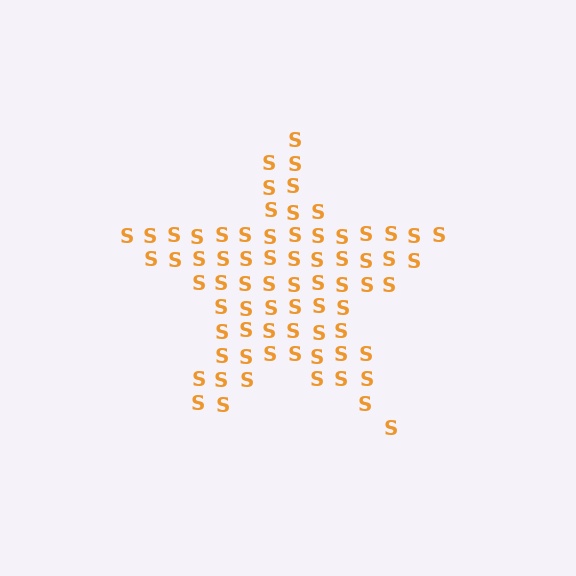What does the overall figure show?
The overall figure shows a star.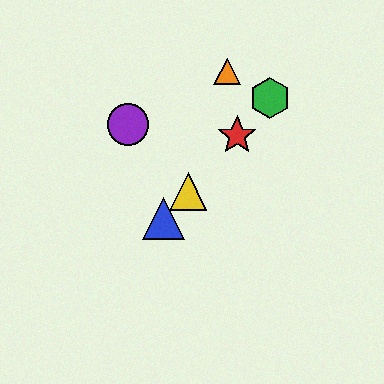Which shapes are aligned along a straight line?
The red star, the blue triangle, the green hexagon, the yellow triangle are aligned along a straight line.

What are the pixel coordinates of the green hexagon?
The green hexagon is at (270, 98).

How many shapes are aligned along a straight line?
4 shapes (the red star, the blue triangle, the green hexagon, the yellow triangle) are aligned along a straight line.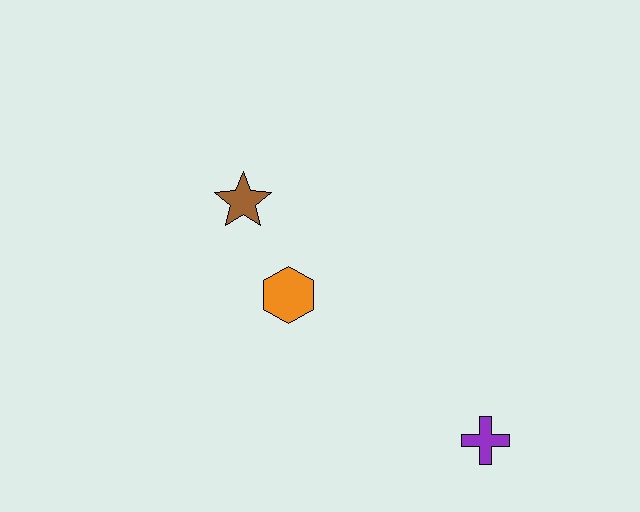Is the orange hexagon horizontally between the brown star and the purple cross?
Yes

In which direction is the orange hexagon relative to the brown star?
The orange hexagon is below the brown star.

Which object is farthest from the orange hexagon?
The purple cross is farthest from the orange hexagon.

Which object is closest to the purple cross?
The orange hexagon is closest to the purple cross.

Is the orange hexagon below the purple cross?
No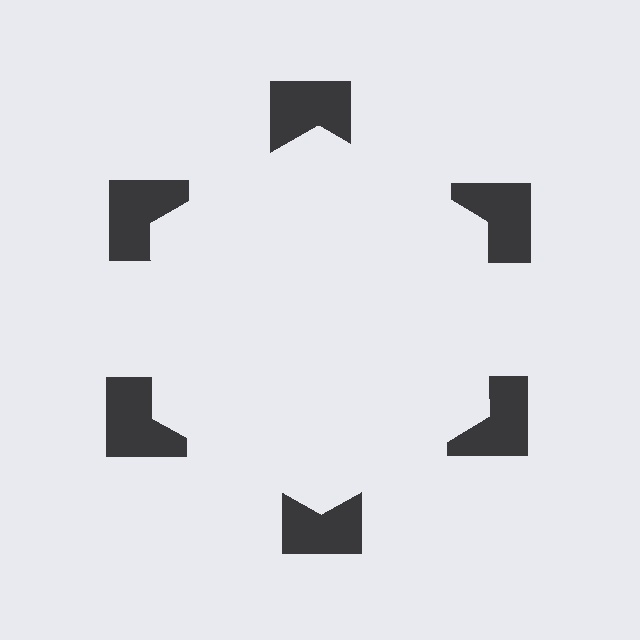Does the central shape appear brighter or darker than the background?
It typically appears slightly brighter than the background, even though no actual brightness change is drawn.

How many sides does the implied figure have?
6 sides.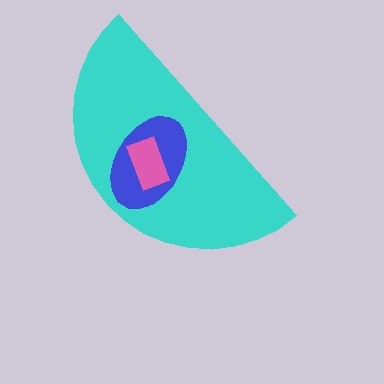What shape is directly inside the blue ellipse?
The pink rectangle.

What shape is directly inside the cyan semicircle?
The blue ellipse.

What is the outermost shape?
The cyan semicircle.